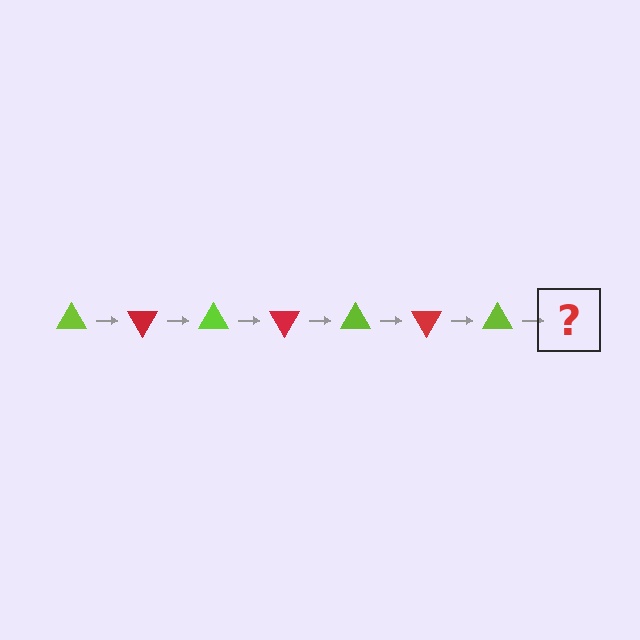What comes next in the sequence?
The next element should be a red triangle, rotated 420 degrees from the start.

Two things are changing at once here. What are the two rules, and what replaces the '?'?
The two rules are that it rotates 60 degrees each step and the color cycles through lime and red. The '?' should be a red triangle, rotated 420 degrees from the start.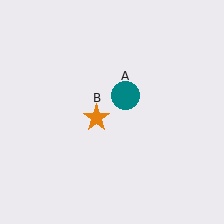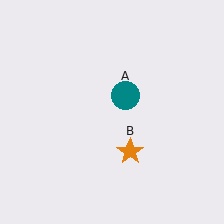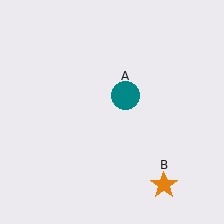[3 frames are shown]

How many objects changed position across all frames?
1 object changed position: orange star (object B).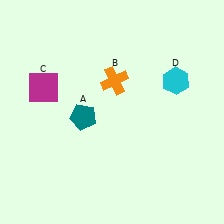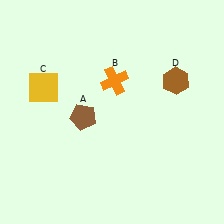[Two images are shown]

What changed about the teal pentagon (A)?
In Image 1, A is teal. In Image 2, it changed to brown.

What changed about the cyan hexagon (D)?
In Image 1, D is cyan. In Image 2, it changed to brown.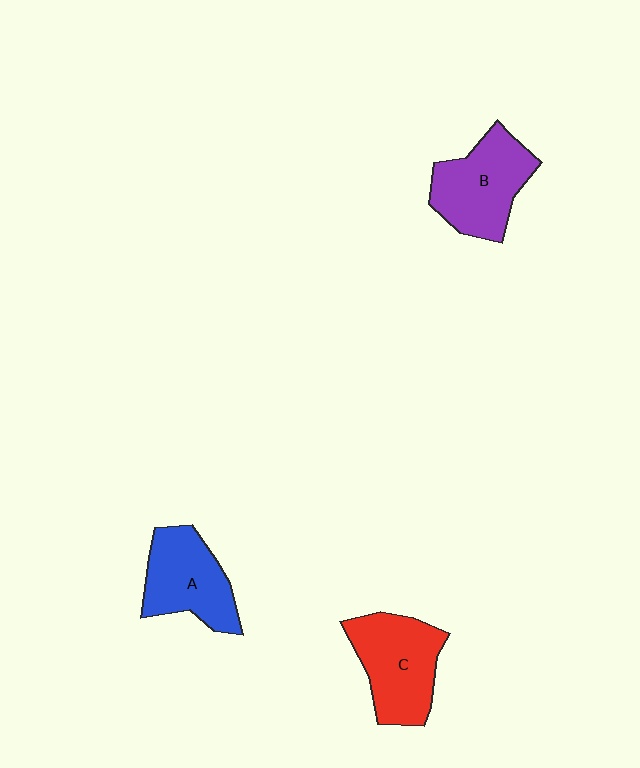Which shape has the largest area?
Shape C (red).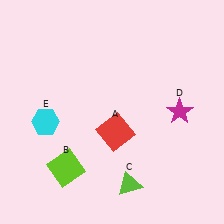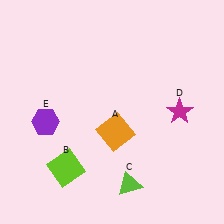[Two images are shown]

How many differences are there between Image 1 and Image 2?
There are 2 differences between the two images.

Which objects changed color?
A changed from red to orange. E changed from cyan to purple.